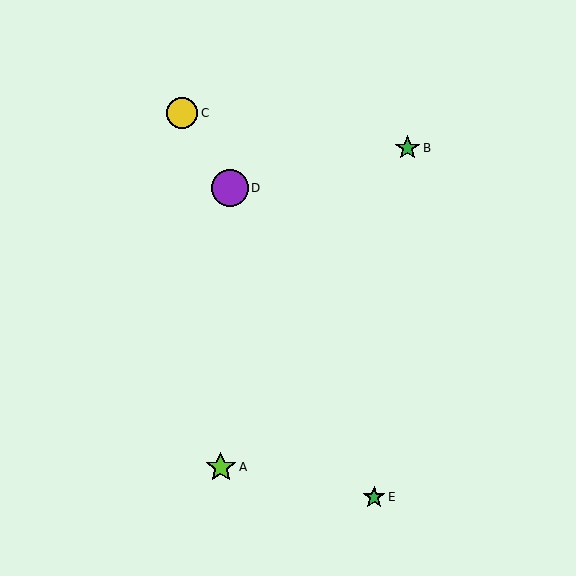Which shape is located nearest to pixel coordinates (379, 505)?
The green star (labeled E) at (374, 497) is nearest to that location.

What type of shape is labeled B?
Shape B is a green star.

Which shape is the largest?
The purple circle (labeled D) is the largest.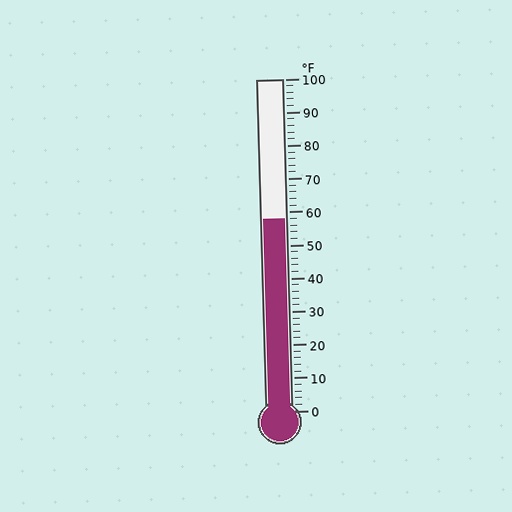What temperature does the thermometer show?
The thermometer shows approximately 58°F.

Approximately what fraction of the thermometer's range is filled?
The thermometer is filled to approximately 60% of its range.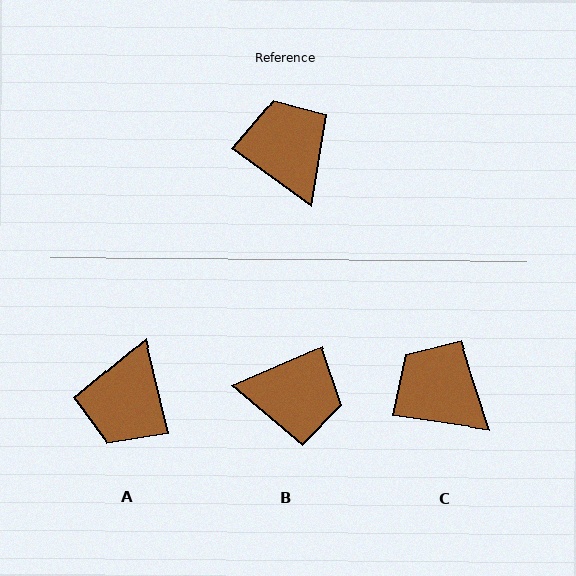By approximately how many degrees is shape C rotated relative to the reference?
Approximately 28 degrees counter-clockwise.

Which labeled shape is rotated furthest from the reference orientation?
A, about 139 degrees away.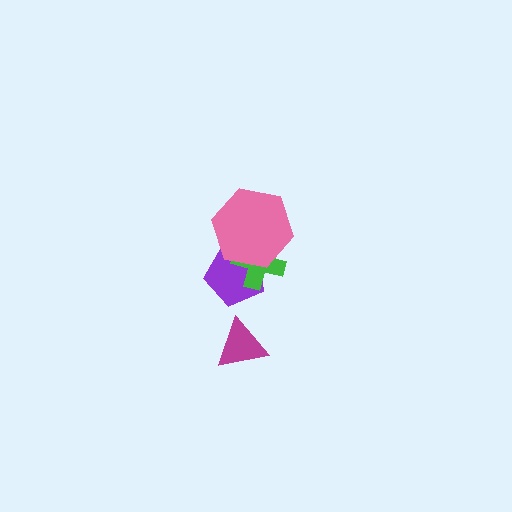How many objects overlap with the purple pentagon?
2 objects overlap with the purple pentagon.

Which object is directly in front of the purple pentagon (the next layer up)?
The green cross is directly in front of the purple pentagon.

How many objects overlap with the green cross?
2 objects overlap with the green cross.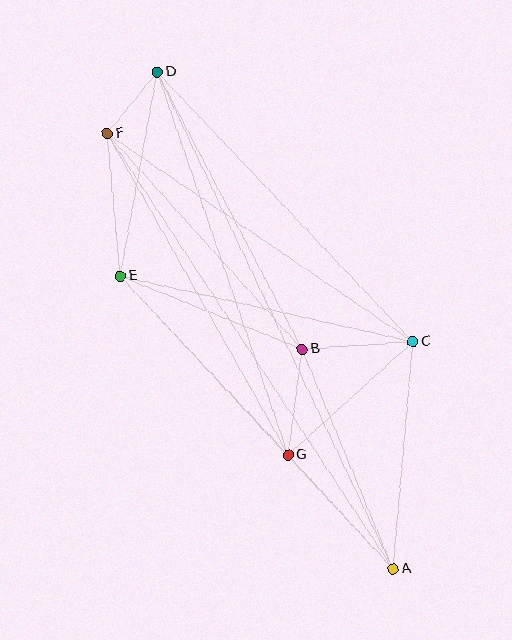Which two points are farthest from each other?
Points A and D are farthest from each other.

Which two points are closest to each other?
Points D and F are closest to each other.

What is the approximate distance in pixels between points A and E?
The distance between A and E is approximately 400 pixels.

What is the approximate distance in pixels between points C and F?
The distance between C and F is approximately 370 pixels.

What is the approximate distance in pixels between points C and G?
The distance between C and G is approximately 169 pixels.